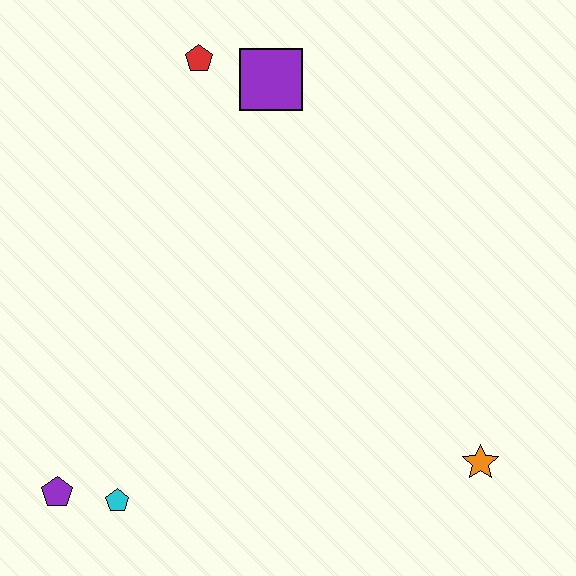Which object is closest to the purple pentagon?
The cyan pentagon is closest to the purple pentagon.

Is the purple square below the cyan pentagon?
No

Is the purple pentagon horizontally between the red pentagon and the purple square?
No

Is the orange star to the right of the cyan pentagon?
Yes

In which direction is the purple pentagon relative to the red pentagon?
The purple pentagon is below the red pentagon.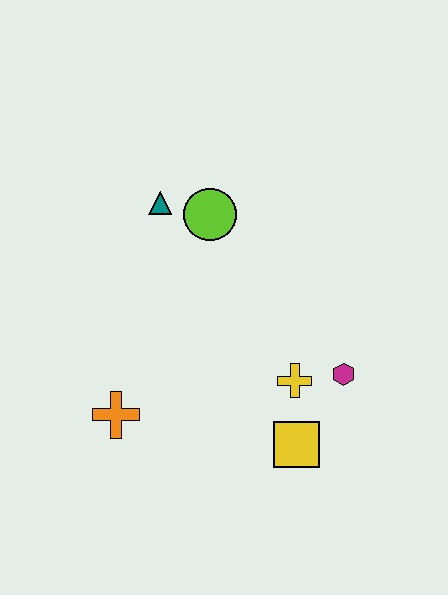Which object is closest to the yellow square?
The yellow cross is closest to the yellow square.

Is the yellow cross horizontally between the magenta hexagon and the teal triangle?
Yes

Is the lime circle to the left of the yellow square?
Yes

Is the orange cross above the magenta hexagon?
No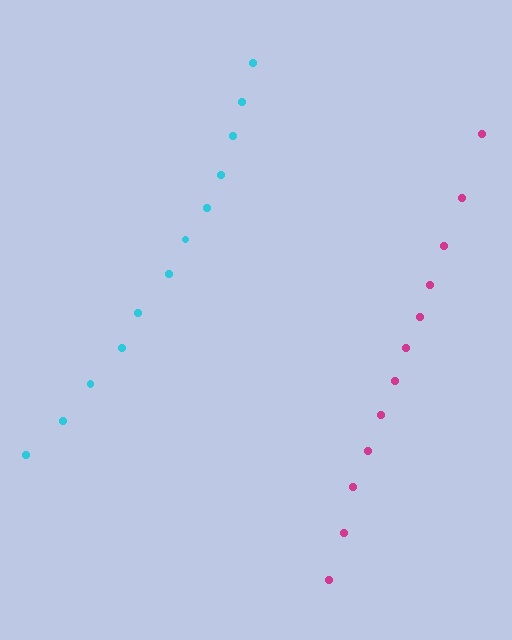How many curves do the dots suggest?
There are 2 distinct paths.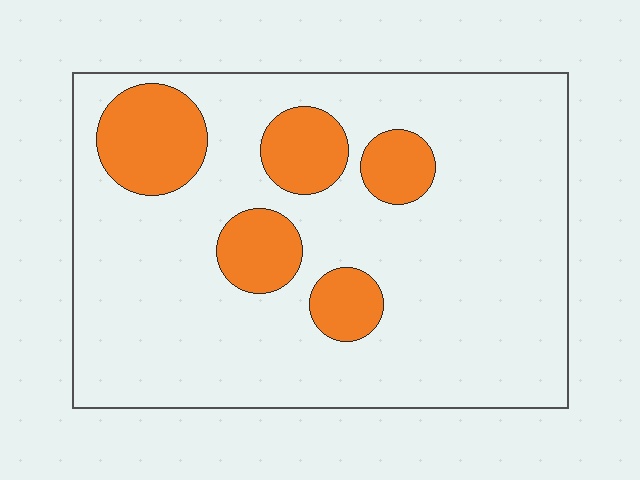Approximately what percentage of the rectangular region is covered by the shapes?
Approximately 20%.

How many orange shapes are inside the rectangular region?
5.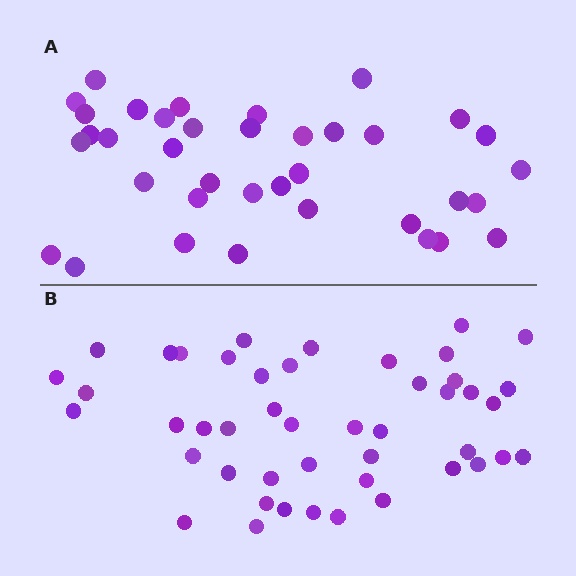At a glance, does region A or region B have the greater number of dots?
Region B (the bottom region) has more dots.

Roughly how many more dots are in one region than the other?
Region B has roughly 8 or so more dots than region A.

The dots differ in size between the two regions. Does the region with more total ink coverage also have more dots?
No. Region A has more total ink coverage because its dots are larger, but region B actually contains more individual dots. Total area can be misleading — the number of items is what matters here.